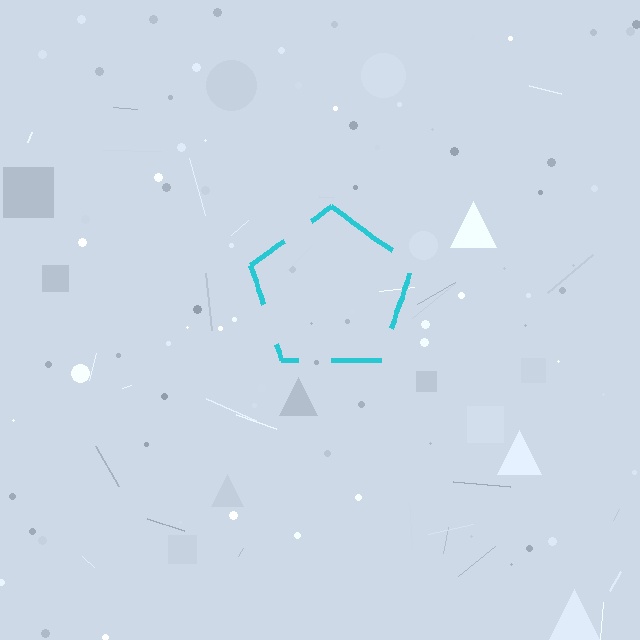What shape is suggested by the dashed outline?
The dashed outline suggests a pentagon.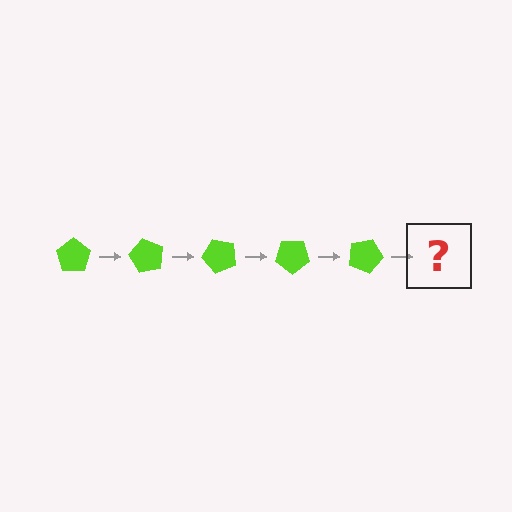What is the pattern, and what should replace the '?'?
The pattern is that the pentagon rotates 60 degrees each step. The '?' should be a lime pentagon rotated 300 degrees.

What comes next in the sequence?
The next element should be a lime pentagon rotated 300 degrees.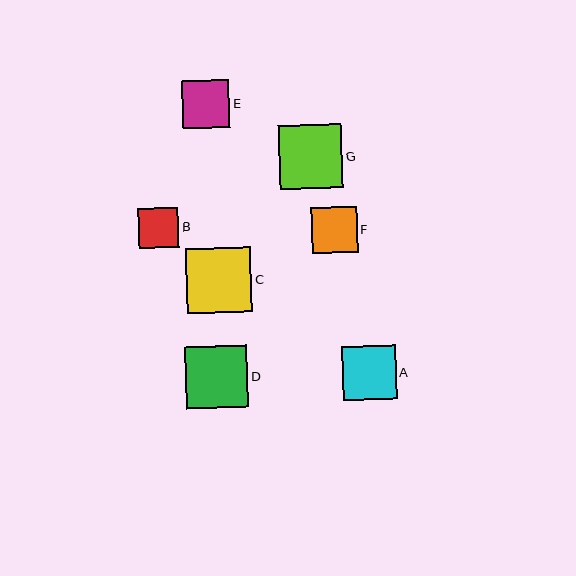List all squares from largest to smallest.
From largest to smallest: C, G, D, A, E, F, B.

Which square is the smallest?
Square B is the smallest with a size of approximately 40 pixels.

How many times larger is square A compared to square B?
Square A is approximately 1.4 times the size of square B.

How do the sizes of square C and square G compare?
Square C and square G are approximately the same size.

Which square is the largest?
Square C is the largest with a size of approximately 65 pixels.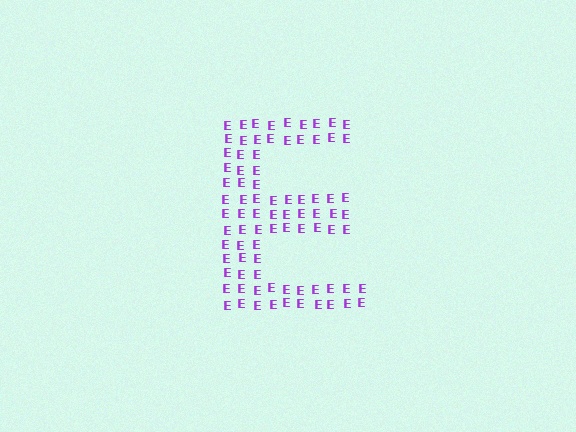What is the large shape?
The large shape is the letter E.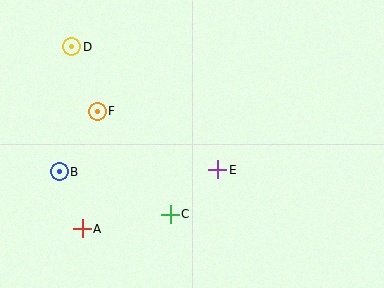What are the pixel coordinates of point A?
Point A is at (82, 229).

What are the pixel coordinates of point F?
Point F is at (97, 111).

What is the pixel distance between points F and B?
The distance between F and B is 71 pixels.